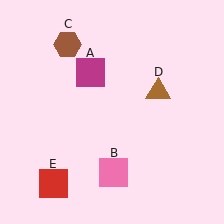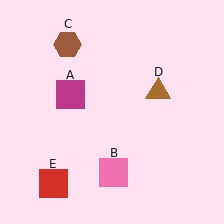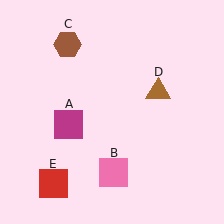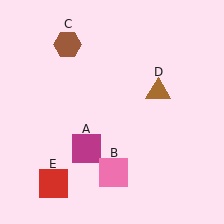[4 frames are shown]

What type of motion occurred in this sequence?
The magenta square (object A) rotated counterclockwise around the center of the scene.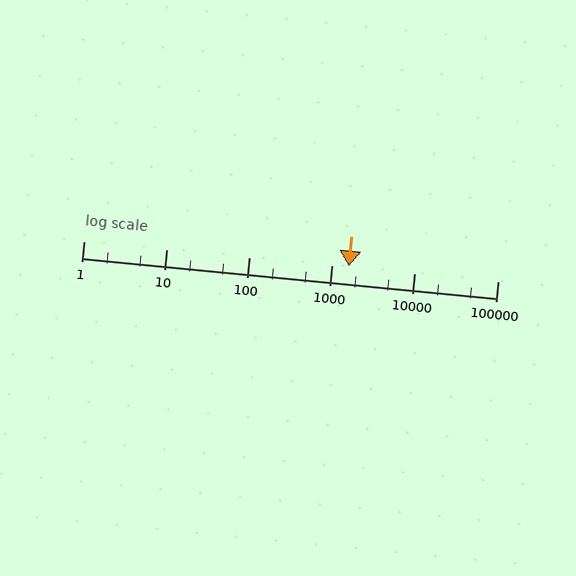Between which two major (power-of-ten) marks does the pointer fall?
The pointer is between 1000 and 10000.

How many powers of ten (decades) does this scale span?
The scale spans 5 decades, from 1 to 100000.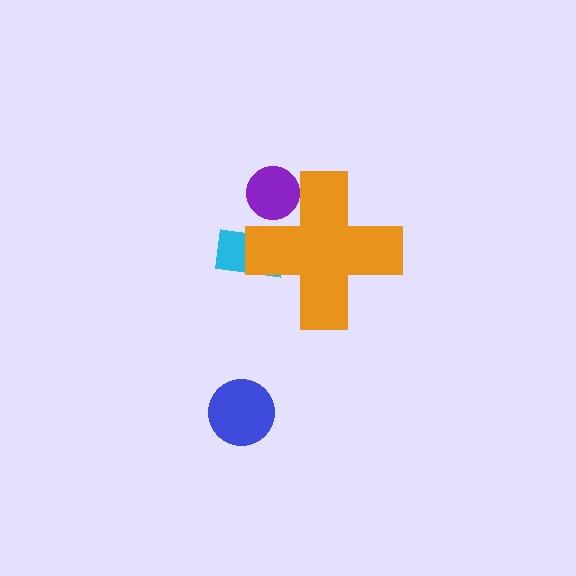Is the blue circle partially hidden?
No, the blue circle is fully visible.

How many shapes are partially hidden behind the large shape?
2 shapes are partially hidden.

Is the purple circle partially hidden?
Yes, the purple circle is partially hidden behind the orange cross.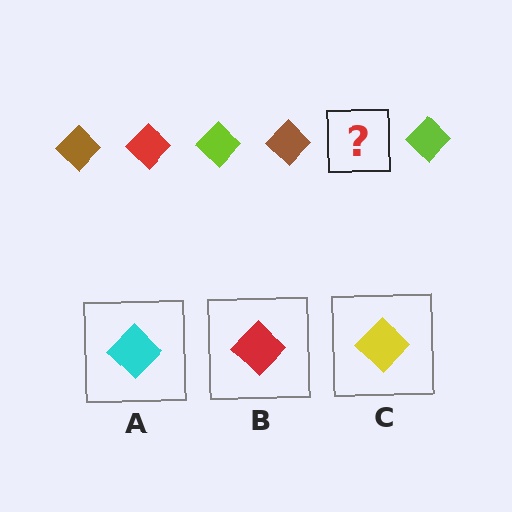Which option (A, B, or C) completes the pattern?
B.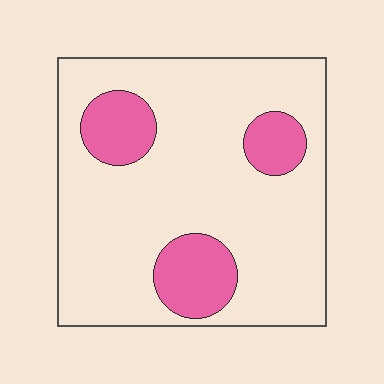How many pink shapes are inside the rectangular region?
3.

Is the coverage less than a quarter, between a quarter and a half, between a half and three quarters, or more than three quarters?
Less than a quarter.